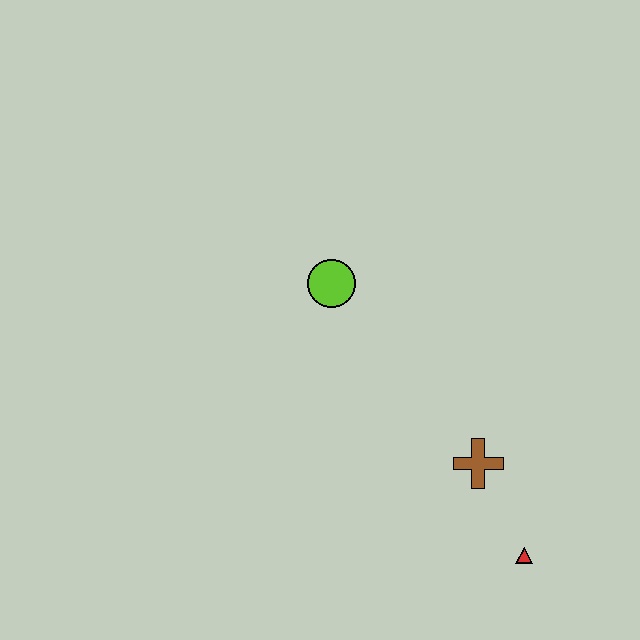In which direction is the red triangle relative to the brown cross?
The red triangle is below the brown cross.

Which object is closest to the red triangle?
The brown cross is closest to the red triangle.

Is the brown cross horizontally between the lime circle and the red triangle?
Yes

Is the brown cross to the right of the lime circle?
Yes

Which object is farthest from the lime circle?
The red triangle is farthest from the lime circle.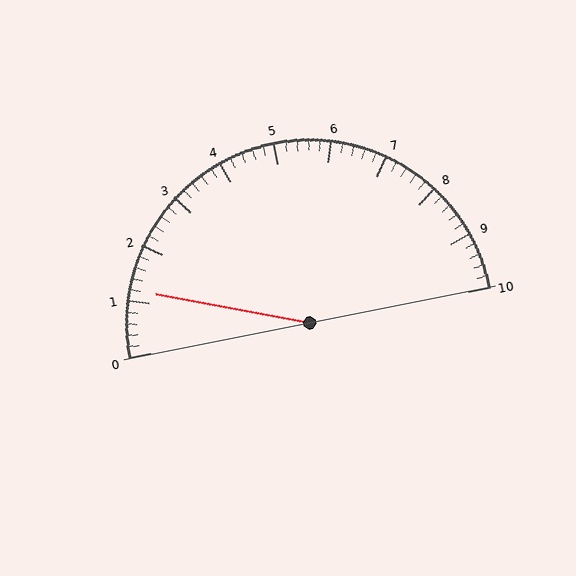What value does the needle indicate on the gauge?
The needle indicates approximately 1.2.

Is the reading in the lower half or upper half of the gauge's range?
The reading is in the lower half of the range (0 to 10).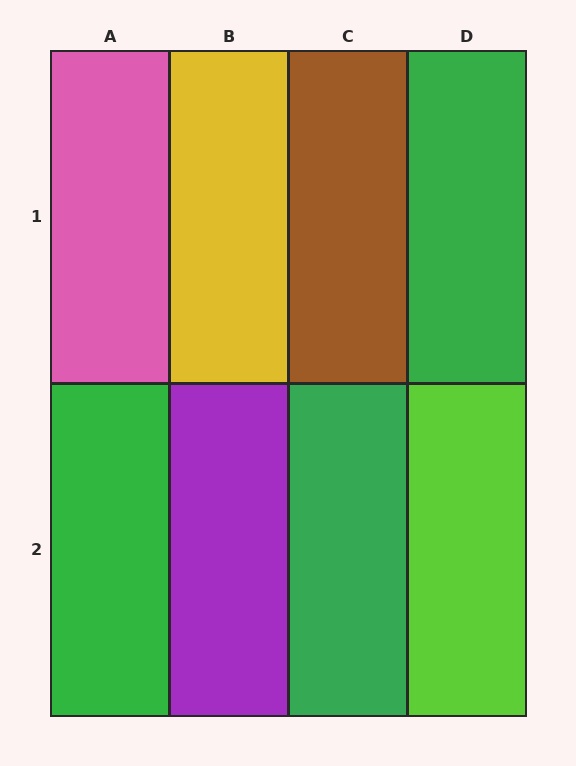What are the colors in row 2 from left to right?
Green, purple, green, lime.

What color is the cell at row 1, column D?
Green.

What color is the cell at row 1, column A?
Pink.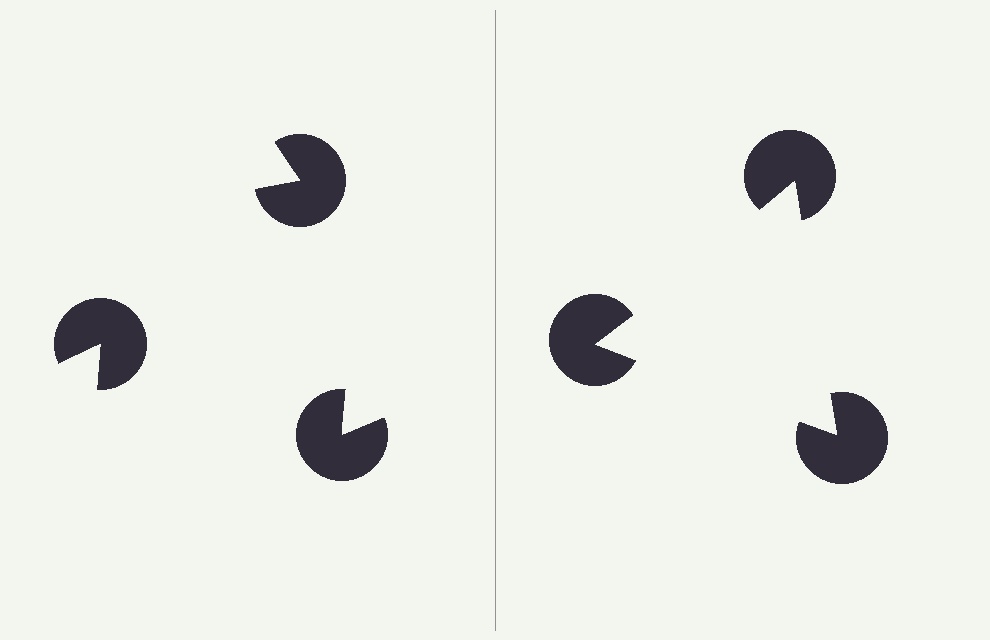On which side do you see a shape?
An illusory triangle appears on the right side. On the left side the wedge cuts are rotated, so no coherent shape forms.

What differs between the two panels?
The pac-man discs are positioned identically on both sides; only the wedge orientations differ. On the right they align to a triangle; on the left they are misaligned.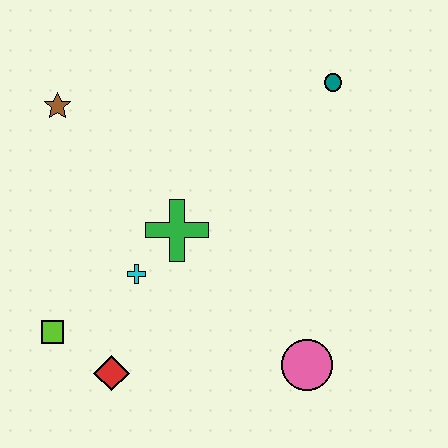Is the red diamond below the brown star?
Yes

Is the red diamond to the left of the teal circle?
Yes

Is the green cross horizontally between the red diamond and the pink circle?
Yes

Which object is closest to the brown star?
The green cross is closest to the brown star.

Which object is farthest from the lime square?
The teal circle is farthest from the lime square.